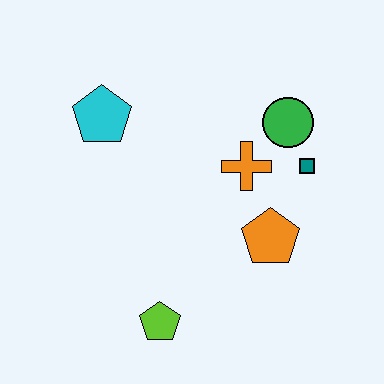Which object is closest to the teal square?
The green circle is closest to the teal square.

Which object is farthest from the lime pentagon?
The green circle is farthest from the lime pentagon.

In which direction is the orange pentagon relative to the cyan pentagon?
The orange pentagon is to the right of the cyan pentagon.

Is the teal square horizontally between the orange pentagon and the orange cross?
No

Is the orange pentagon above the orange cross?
No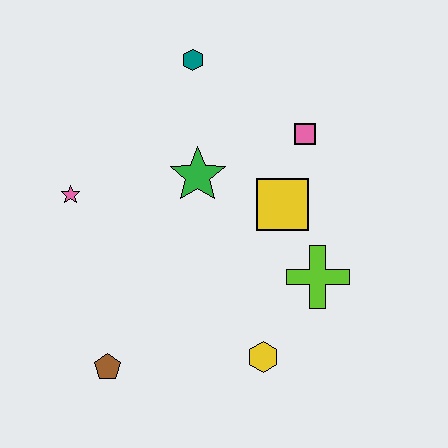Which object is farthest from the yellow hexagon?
The teal hexagon is farthest from the yellow hexagon.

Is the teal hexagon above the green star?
Yes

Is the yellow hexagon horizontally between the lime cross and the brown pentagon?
Yes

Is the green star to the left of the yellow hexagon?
Yes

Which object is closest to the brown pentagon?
The yellow hexagon is closest to the brown pentagon.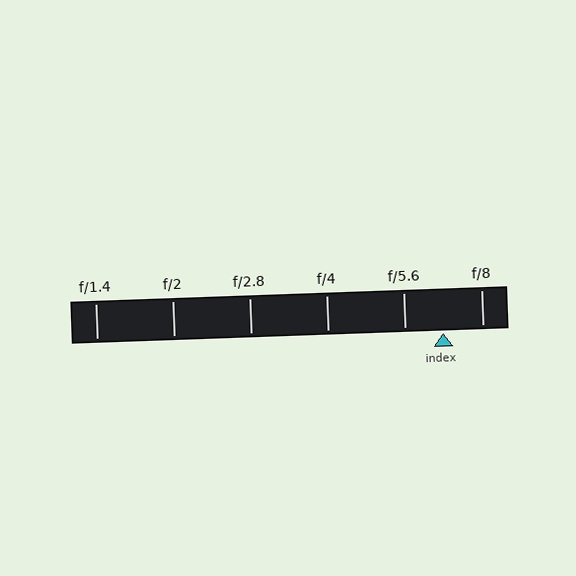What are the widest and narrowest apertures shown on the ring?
The widest aperture shown is f/1.4 and the narrowest is f/8.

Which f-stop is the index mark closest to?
The index mark is closest to f/5.6.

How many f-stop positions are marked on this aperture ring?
There are 6 f-stop positions marked.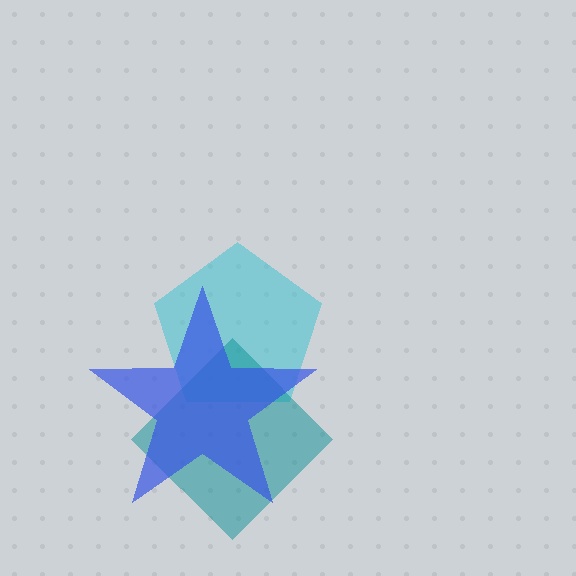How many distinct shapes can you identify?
There are 3 distinct shapes: a cyan pentagon, a teal diamond, a blue star.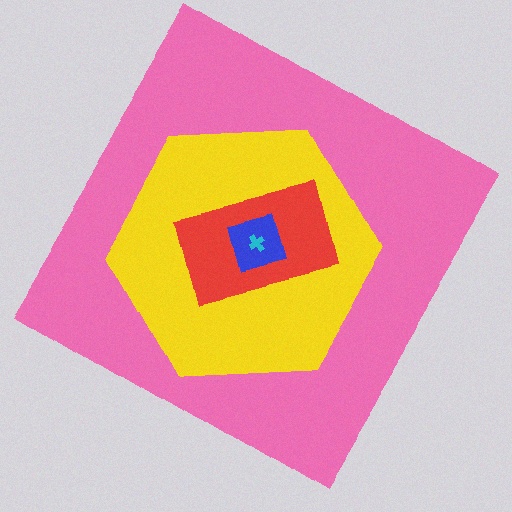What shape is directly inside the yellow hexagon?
The red rectangle.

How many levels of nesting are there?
5.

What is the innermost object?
The cyan cross.